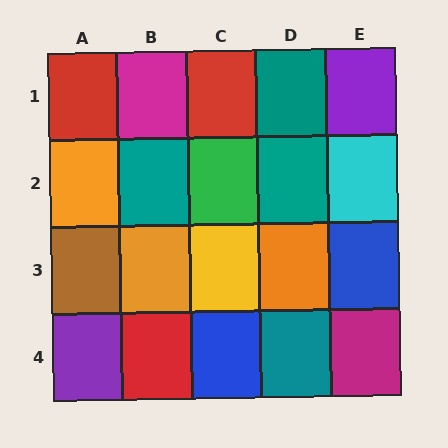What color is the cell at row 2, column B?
Teal.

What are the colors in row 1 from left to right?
Red, magenta, red, teal, purple.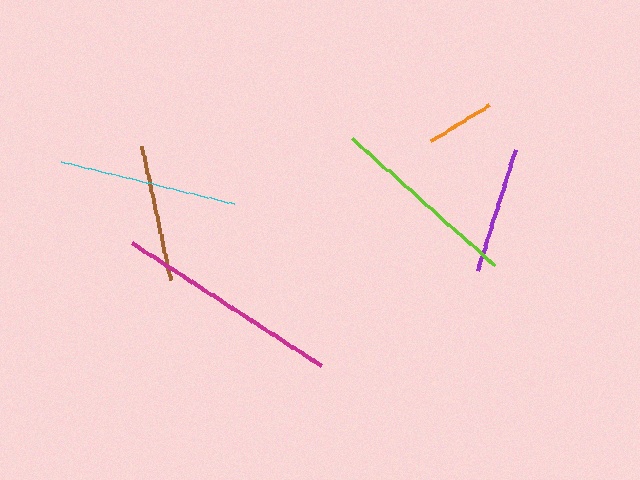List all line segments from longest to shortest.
From longest to shortest: magenta, lime, cyan, brown, purple, orange.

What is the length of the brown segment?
The brown segment is approximately 138 pixels long.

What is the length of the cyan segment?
The cyan segment is approximately 179 pixels long.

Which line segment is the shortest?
The orange line is the shortest at approximately 68 pixels.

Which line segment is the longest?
The magenta line is the longest at approximately 225 pixels.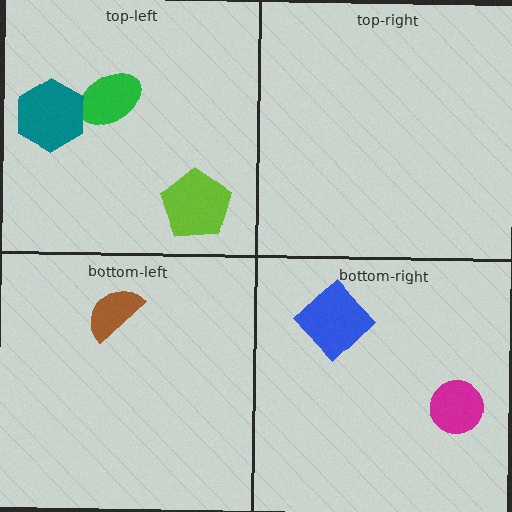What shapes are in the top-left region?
The green ellipse, the teal hexagon, the lime pentagon.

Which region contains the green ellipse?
The top-left region.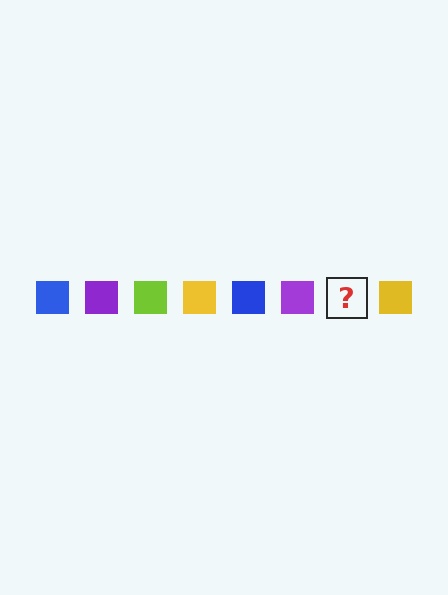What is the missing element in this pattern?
The missing element is a lime square.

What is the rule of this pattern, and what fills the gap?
The rule is that the pattern cycles through blue, purple, lime, yellow squares. The gap should be filled with a lime square.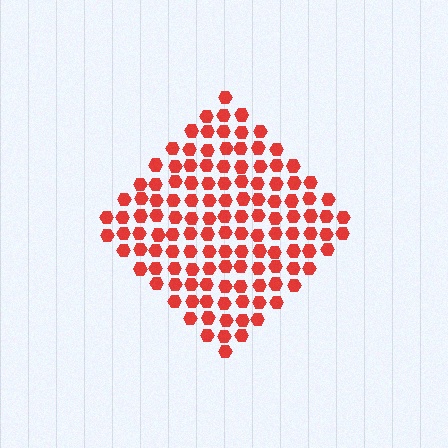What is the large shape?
The large shape is a diamond.